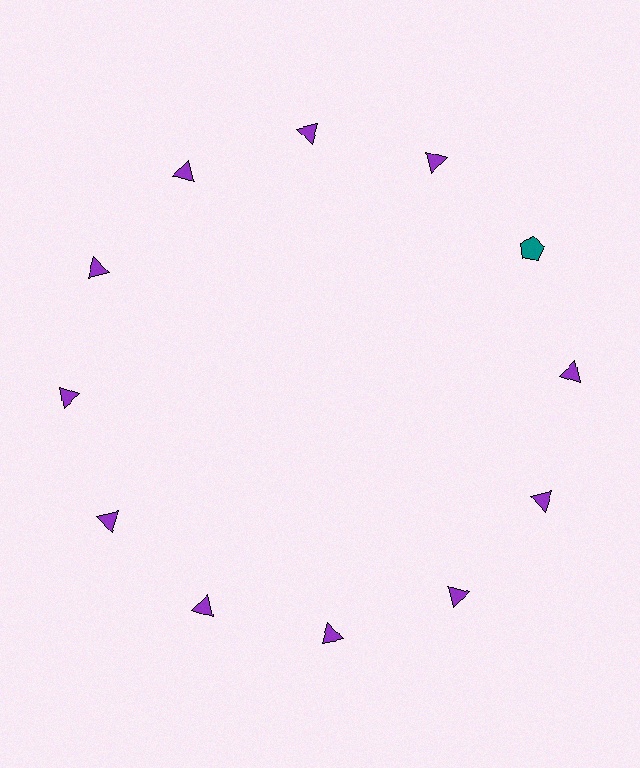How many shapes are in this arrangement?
There are 12 shapes arranged in a ring pattern.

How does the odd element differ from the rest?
It differs in both color (teal instead of purple) and shape (pentagon instead of triangle).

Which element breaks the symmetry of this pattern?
The teal pentagon at roughly the 2 o'clock position breaks the symmetry. All other shapes are purple triangles.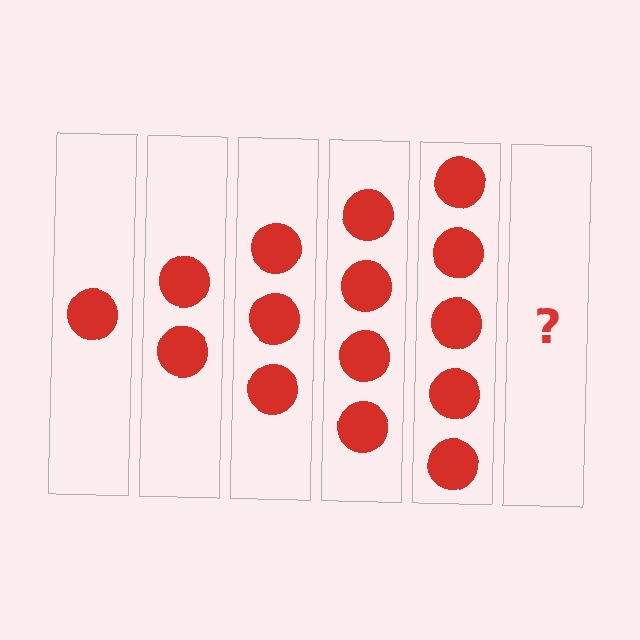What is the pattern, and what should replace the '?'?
The pattern is that each step adds one more circle. The '?' should be 6 circles.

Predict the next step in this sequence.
The next step is 6 circles.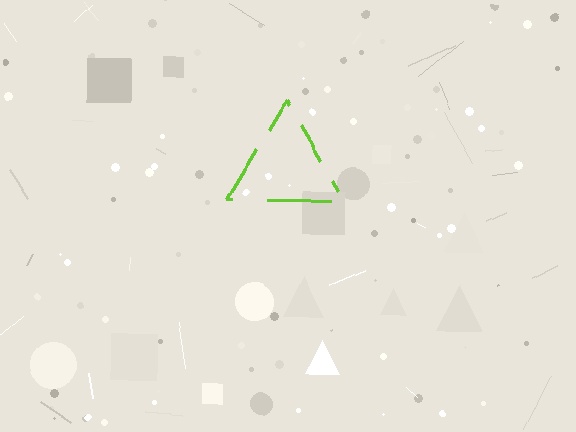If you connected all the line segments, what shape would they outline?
They would outline a triangle.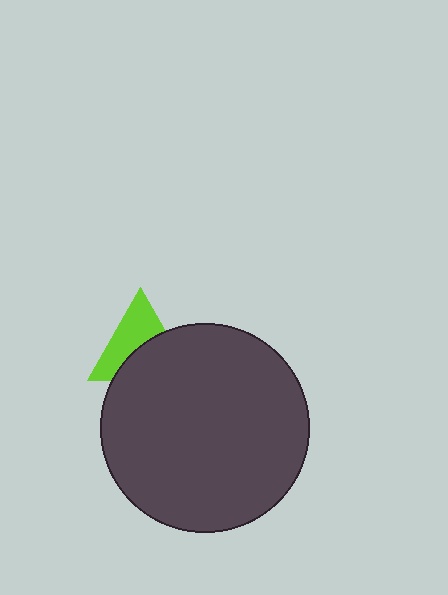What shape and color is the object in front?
The object in front is a dark gray circle.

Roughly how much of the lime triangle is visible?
About half of it is visible (roughly 52%).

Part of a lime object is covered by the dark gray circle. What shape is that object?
It is a triangle.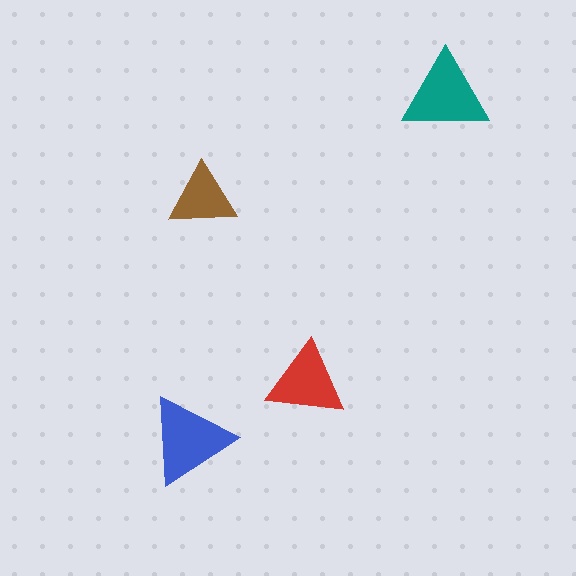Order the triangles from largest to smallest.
the blue one, the teal one, the red one, the brown one.